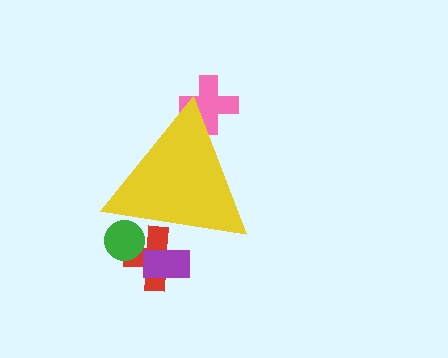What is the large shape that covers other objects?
A yellow triangle.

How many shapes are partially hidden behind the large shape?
4 shapes are partially hidden.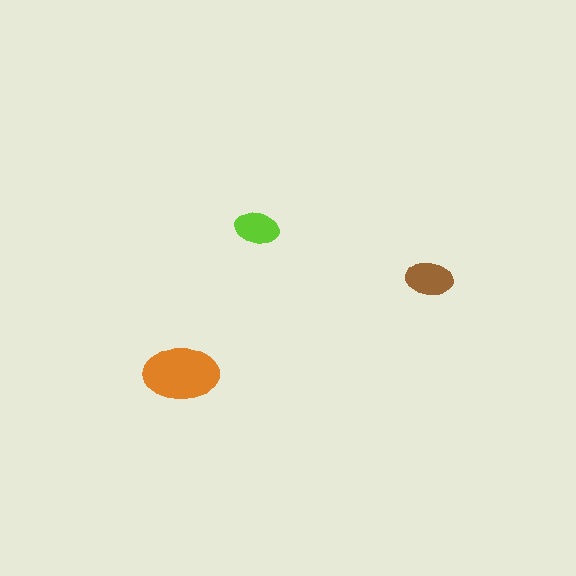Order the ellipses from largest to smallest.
the orange one, the brown one, the lime one.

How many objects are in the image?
There are 3 objects in the image.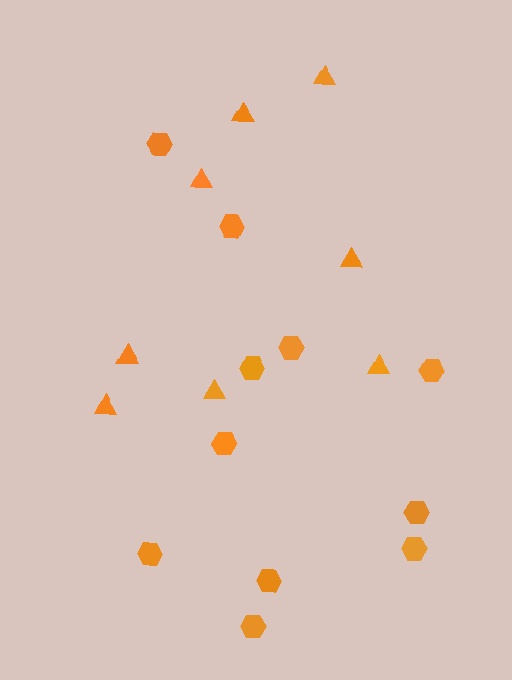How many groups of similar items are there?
There are 2 groups: one group of triangles (8) and one group of hexagons (11).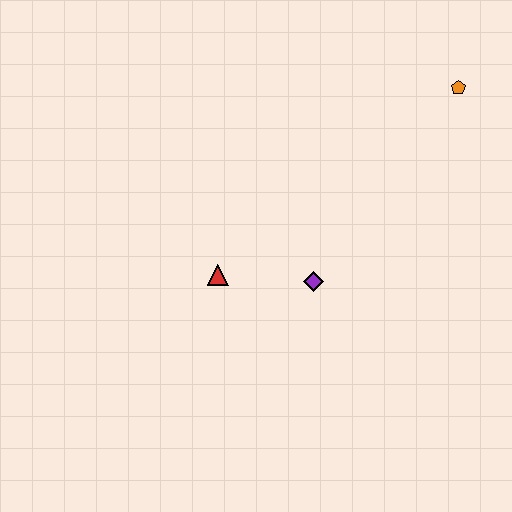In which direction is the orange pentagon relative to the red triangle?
The orange pentagon is to the right of the red triangle.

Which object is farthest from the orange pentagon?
The red triangle is farthest from the orange pentagon.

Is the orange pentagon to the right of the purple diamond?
Yes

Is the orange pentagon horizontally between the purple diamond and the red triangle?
No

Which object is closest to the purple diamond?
The red triangle is closest to the purple diamond.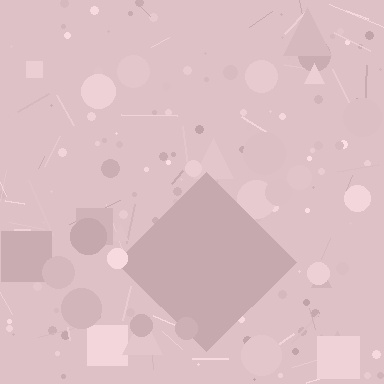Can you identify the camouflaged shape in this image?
The camouflaged shape is a diamond.